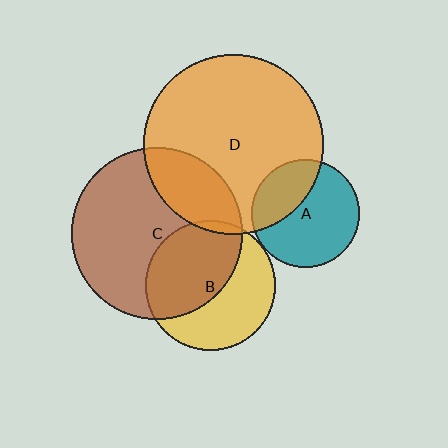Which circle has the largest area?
Circle D (orange).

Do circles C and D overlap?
Yes.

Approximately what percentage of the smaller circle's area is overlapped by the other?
Approximately 25%.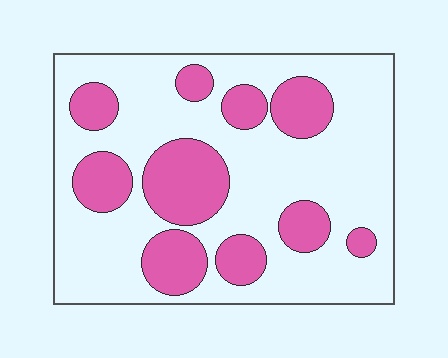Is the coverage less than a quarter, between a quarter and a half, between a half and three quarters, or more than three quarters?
Between a quarter and a half.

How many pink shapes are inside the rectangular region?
10.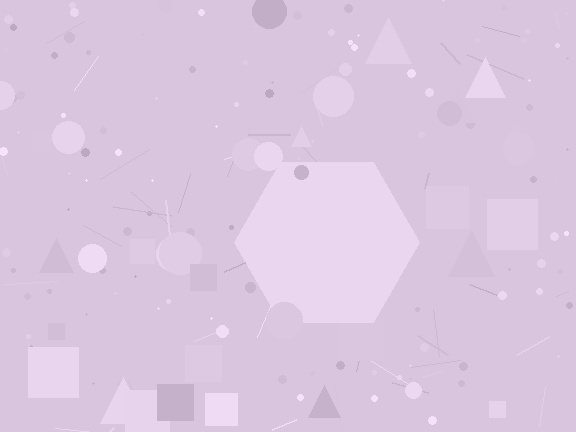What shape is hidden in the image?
A hexagon is hidden in the image.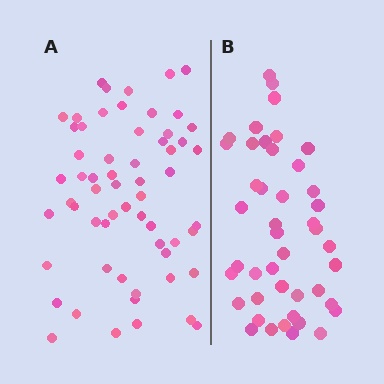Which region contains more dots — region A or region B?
Region A (the left region) has more dots.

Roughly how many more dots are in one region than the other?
Region A has approximately 15 more dots than region B.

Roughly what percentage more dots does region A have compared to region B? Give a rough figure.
About 35% more.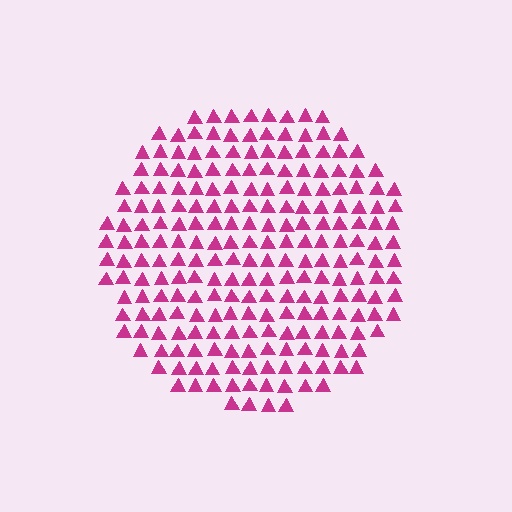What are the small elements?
The small elements are triangles.